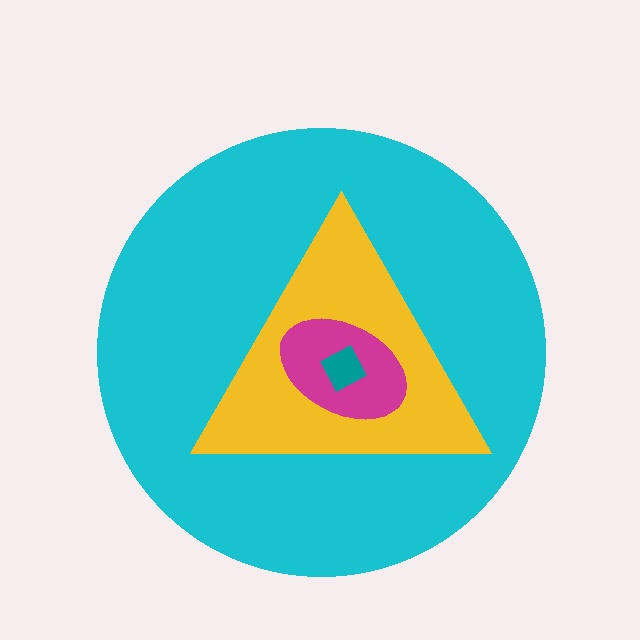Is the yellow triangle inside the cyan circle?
Yes.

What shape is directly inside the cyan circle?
The yellow triangle.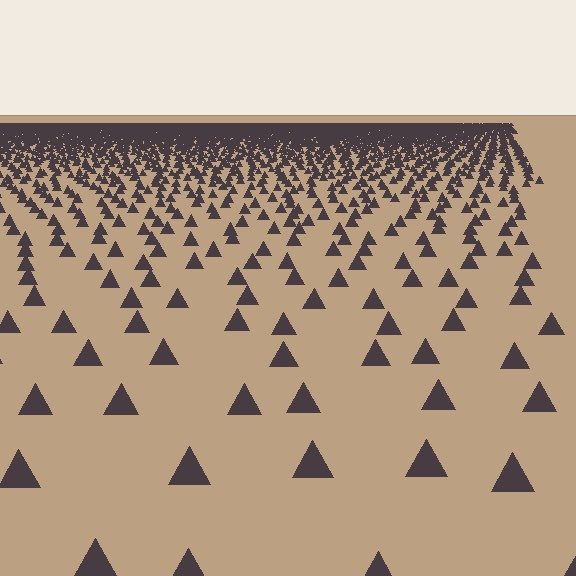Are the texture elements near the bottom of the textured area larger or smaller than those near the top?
Larger. Near the bottom, elements are closer to the viewer and appear at a bigger on-screen size.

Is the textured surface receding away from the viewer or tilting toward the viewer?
The surface is receding away from the viewer. Texture elements get smaller and denser toward the top.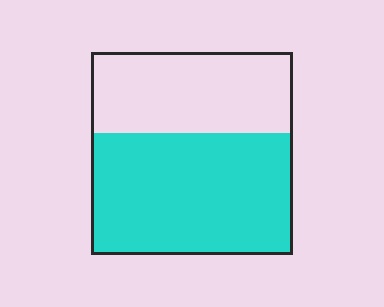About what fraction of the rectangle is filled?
About three fifths (3/5).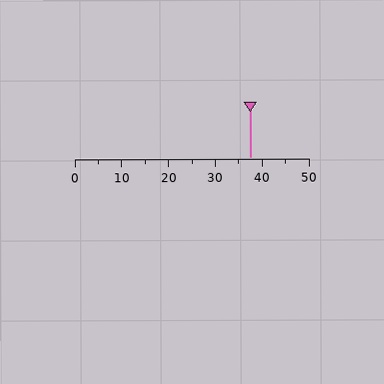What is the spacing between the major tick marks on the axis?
The major ticks are spaced 10 apart.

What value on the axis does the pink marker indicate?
The marker indicates approximately 37.5.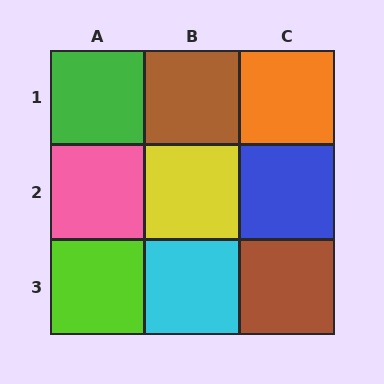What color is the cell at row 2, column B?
Yellow.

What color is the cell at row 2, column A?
Pink.